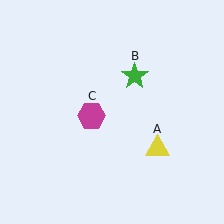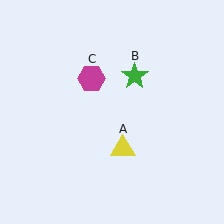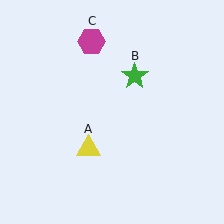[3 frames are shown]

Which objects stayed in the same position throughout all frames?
Green star (object B) remained stationary.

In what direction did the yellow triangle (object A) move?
The yellow triangle (object A) moved left.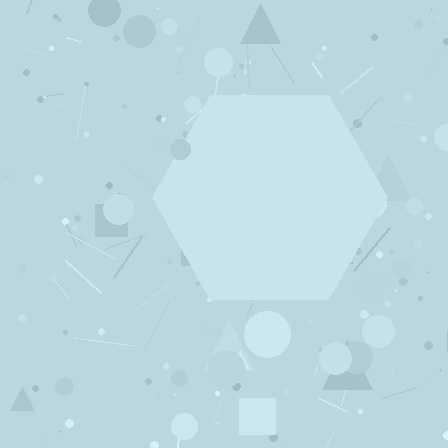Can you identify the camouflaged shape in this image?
The camouflaged shape is a hexagon.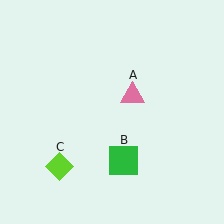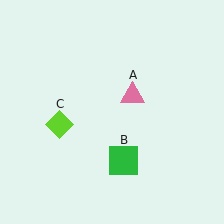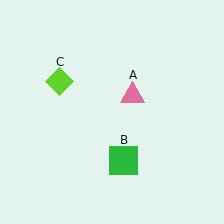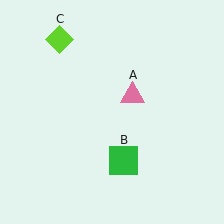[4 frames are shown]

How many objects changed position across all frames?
1 object changed position: lime diamond (object C).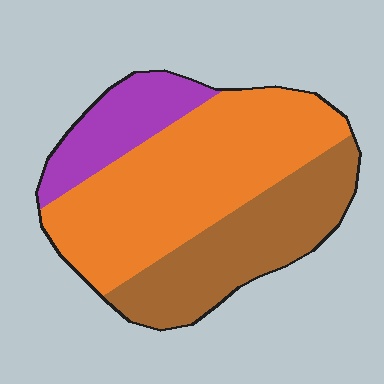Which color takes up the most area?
Orange, at roughly 50%.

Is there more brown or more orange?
Orange.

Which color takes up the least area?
Purple, at roughly 15%.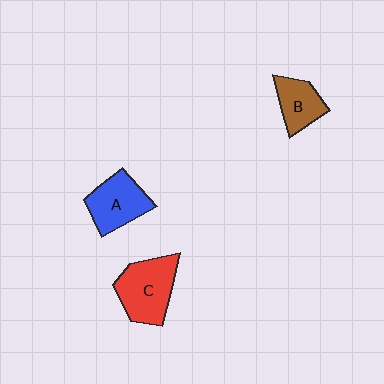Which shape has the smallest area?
Shape B (brown).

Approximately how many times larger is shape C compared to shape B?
Approximately 1.6 times.